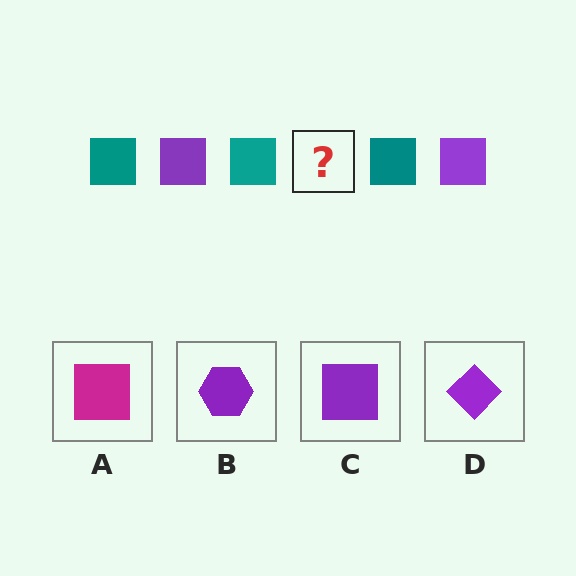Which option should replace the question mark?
Option C.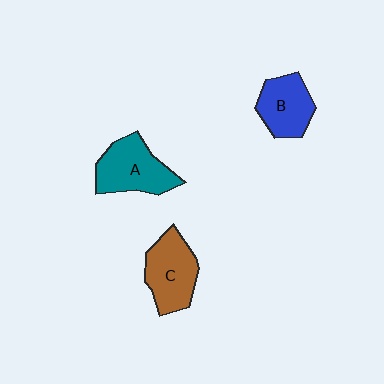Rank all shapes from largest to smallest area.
From largest to smallest: A (teal), C (brown), B (blue).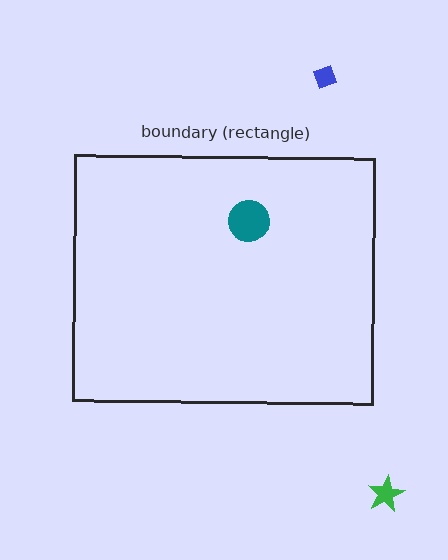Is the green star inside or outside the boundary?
Outside.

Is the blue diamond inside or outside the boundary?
Outside.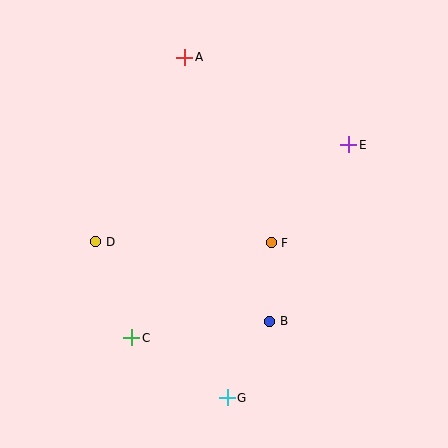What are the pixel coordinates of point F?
Point F is at (271, 243).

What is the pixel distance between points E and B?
The distance between E and B is 193 pixels.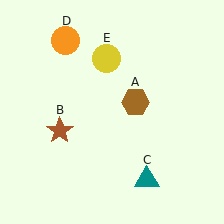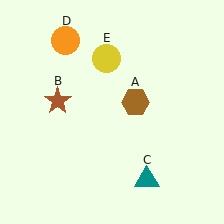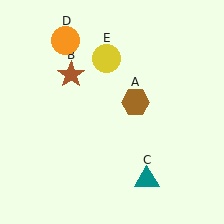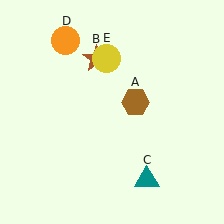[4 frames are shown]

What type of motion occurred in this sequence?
The brown star (object B) rotated clockwise around the center of the scene.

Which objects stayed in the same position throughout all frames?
Brown hexagon (object A) and teal triangle (object C) and orange circle (object D) and yellow circle (object E) remained stationary.